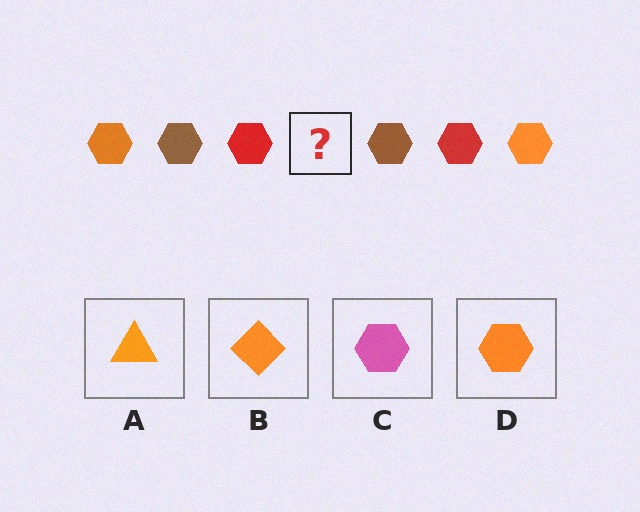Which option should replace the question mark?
Option D.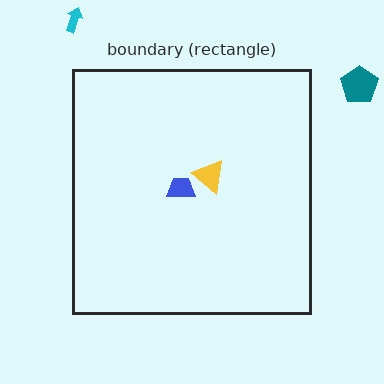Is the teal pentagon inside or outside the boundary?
Outside.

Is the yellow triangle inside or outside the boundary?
Inside.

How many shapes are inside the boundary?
2 inside, 2 outside.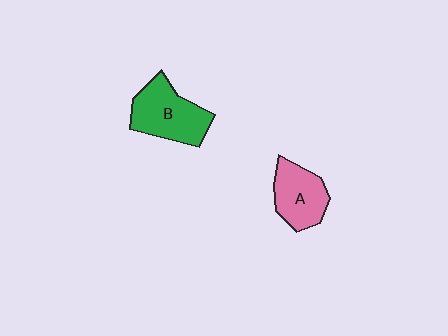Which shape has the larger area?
Shape B (green).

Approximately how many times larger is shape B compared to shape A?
Approximately 1.2 times.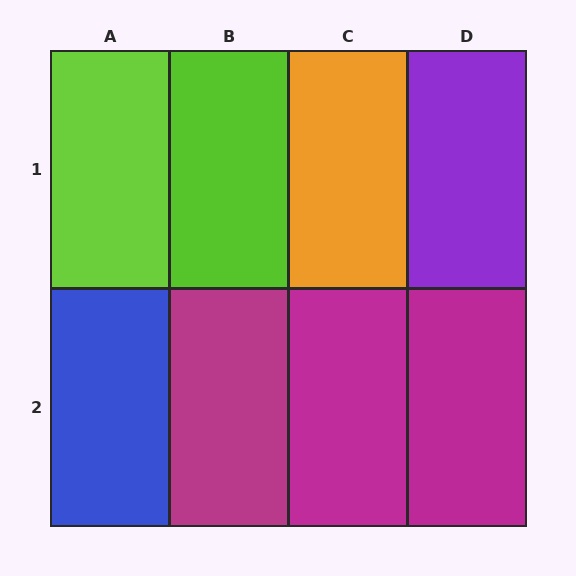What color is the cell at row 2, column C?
Magenta.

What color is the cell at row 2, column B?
Magenta.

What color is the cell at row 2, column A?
Blue.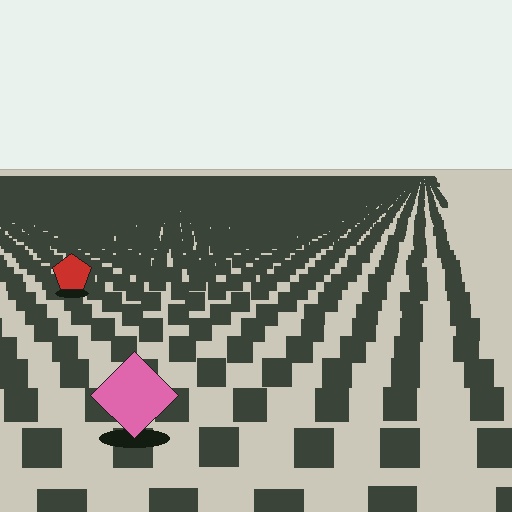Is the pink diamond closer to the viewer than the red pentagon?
Yes. The pink diamond is closer — you can tell from the texture gradient: the ground texture is coarser near it.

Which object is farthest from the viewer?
The red pentagon is farthest from the viewer. It appears smaller and the ground texture around it is denser.